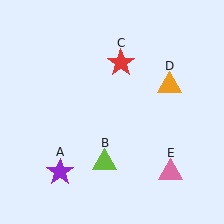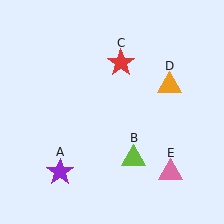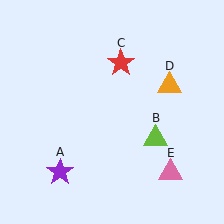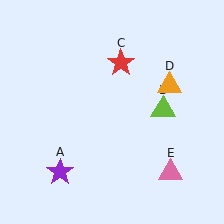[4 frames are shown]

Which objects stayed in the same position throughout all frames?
Purple star (object A) and red star (object C) and orange triangle (object D) and pink triangle (object E) remained stationary.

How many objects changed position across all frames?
1 object changed position: lime triangle (object B).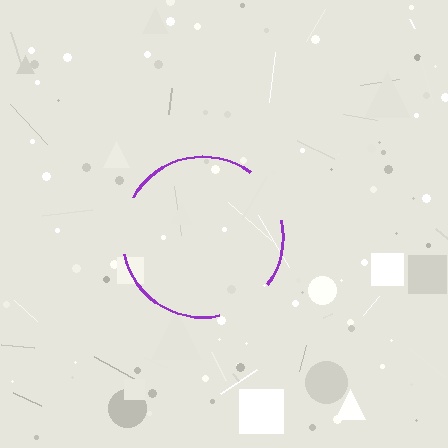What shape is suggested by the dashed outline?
The dashed outline suggests a circle.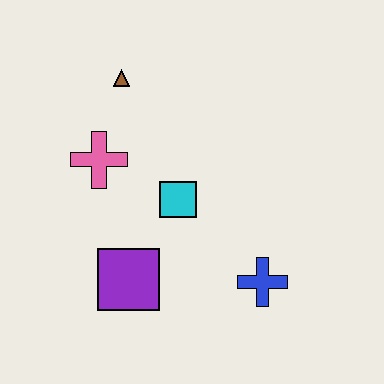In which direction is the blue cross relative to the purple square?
The blue cross is to the right of the purple square.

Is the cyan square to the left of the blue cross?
Yes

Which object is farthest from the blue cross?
The brown triangle is farthest from the blue cross.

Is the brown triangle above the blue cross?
Yes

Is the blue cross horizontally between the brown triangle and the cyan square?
No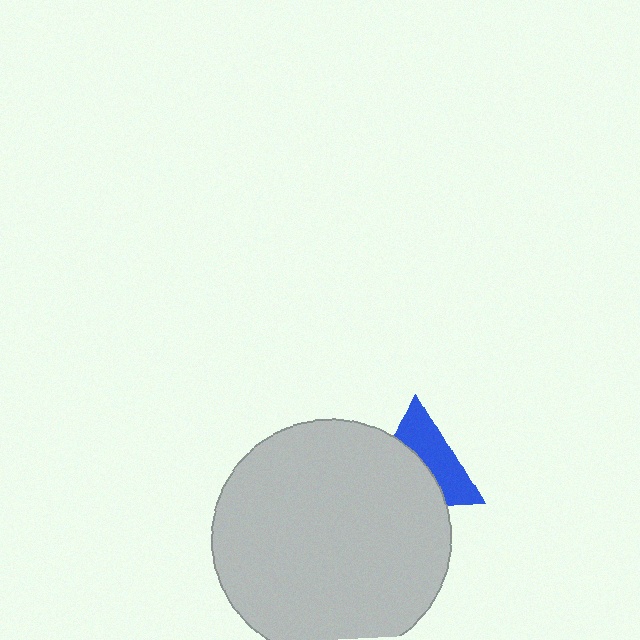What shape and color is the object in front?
The object in front is a light gray circle.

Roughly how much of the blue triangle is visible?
About half of it is visible (roughly 49%).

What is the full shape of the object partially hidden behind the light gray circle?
The partially hidden object is a blue triangle.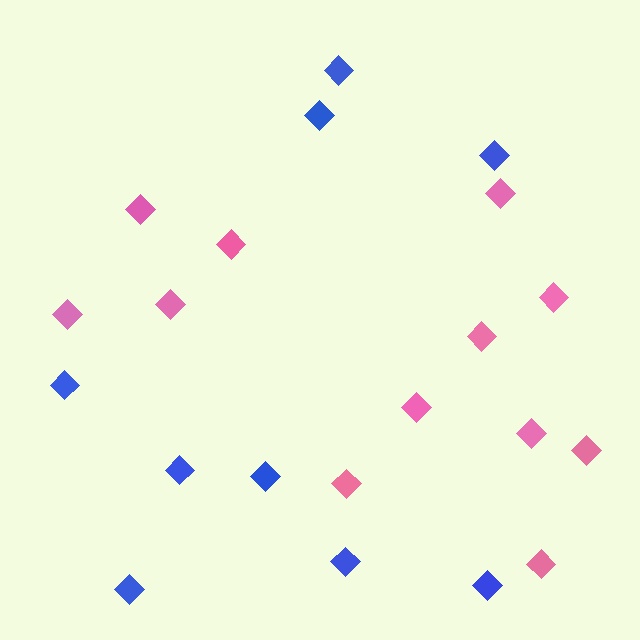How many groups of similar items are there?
There are 2 groups: one group of pink diamonds (12) and one group of blue diamonds (9).